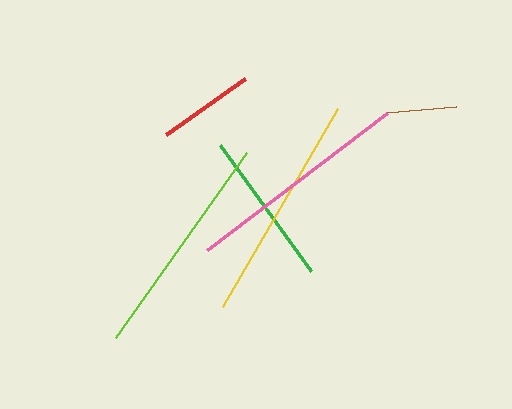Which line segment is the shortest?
The brown line is the shortest at approximately 70 pixels.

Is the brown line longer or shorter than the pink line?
The pink line is longer than the brown line.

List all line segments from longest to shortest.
From longest to shortest: yellow, lime, pink, green, red, brown.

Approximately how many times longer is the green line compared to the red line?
The green line is approximately 1.6 times the length of the red line.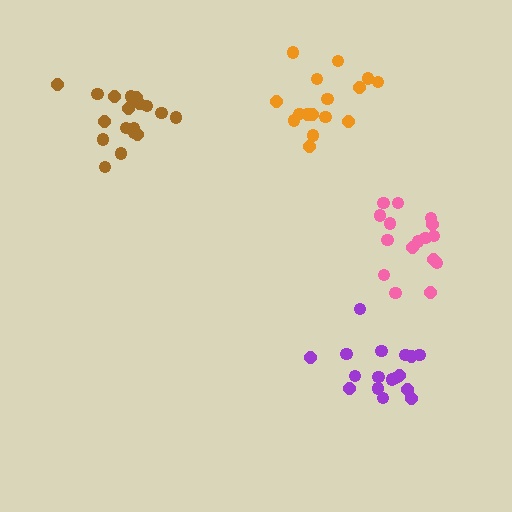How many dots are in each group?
Group 1: 17 dots, Group 2: 16 dots, Group 3: 19 dots, Group 4: 16 dots (68 total).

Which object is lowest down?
The purple cluster is bottommost.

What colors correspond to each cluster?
The clusters are colored: purple, orange, brown, pink.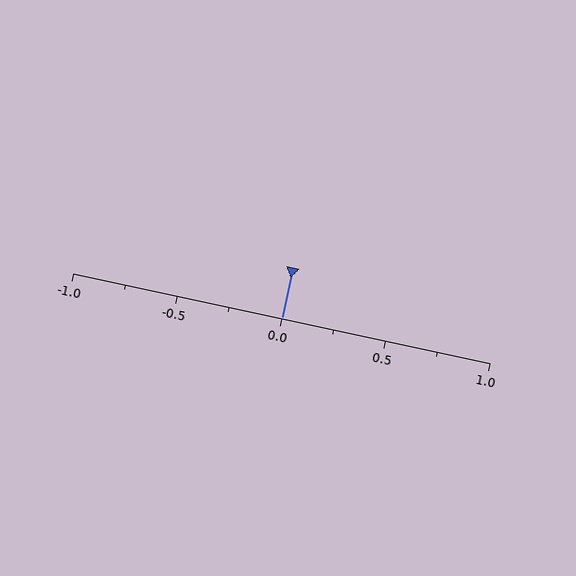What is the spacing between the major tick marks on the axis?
The major ticks are spaced 0.5 apart.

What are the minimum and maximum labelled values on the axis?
The axis runs from -1.0 to 1.0.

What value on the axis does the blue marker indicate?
The marker indicates approximately 0.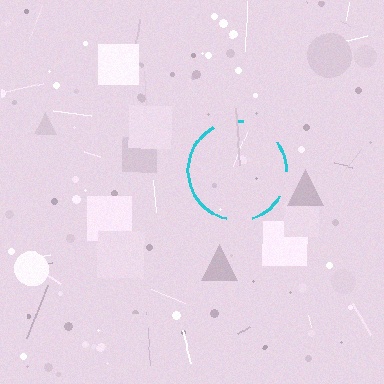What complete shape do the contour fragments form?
The contour fragments form a circle.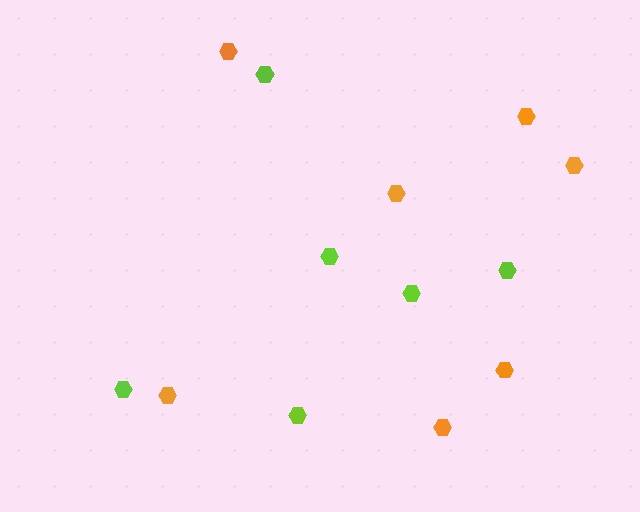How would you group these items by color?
There are 2 groups: one group of orange hexagons (7) and one group of lime hexagons (6).